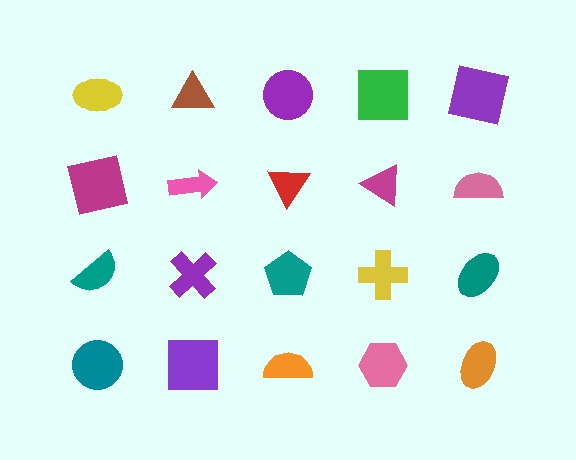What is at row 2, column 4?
A magenta triangle.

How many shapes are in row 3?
5 shapes.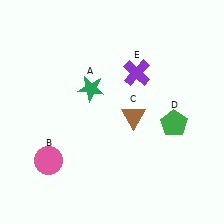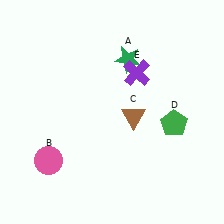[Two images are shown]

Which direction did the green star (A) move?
The green star (A) moved right.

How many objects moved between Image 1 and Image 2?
1 object moved between the two images.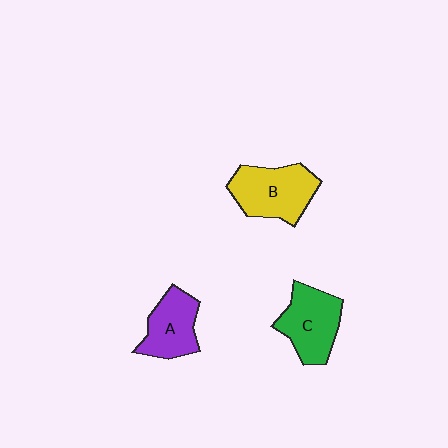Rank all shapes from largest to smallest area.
From largest to smallest: B (yellow), C (green), A (purple).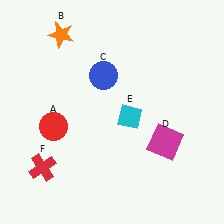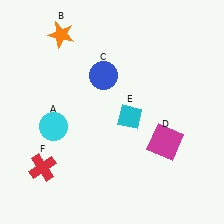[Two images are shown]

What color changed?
The circle (A) changed from red in Image 1 to cyan in Image 2.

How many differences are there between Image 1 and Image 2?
There is 1 difference between the two images.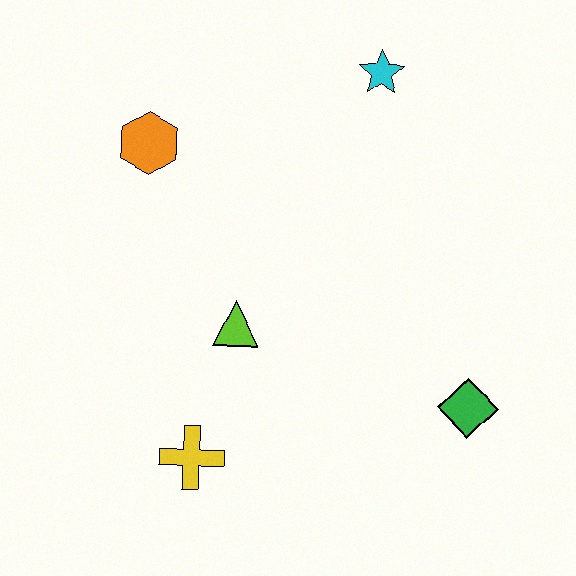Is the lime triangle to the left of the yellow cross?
No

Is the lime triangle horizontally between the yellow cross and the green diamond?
Yes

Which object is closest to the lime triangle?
The yellow cross is closest to the lime triangle.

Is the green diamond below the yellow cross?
No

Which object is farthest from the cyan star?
The yellow cross is farthest from the cyan star.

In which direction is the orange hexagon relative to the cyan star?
The orange hexagon is to the left of the cyan star.